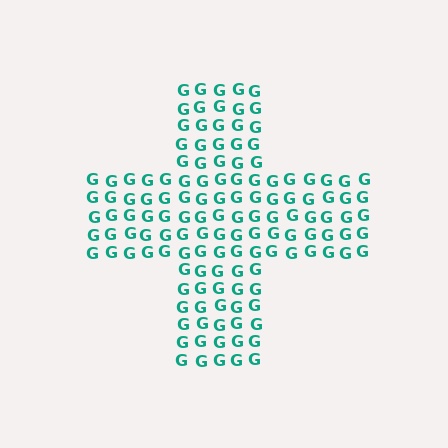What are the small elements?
The small elements are letter G's.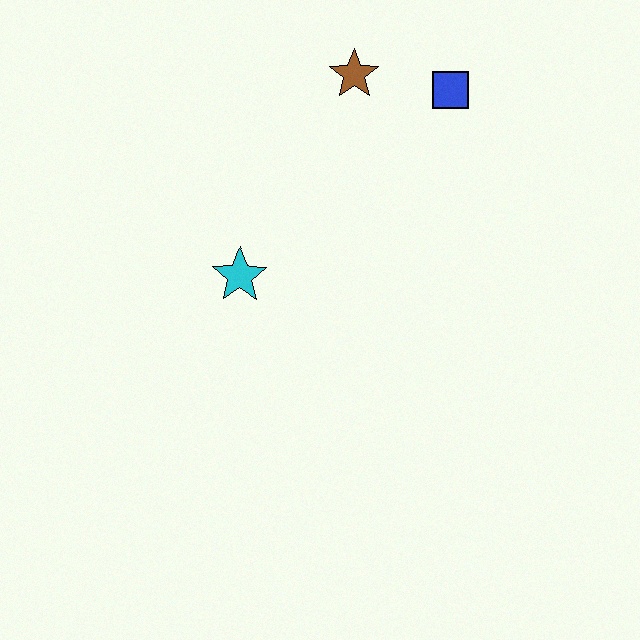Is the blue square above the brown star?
No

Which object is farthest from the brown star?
The cyan star is farthest from the brown star.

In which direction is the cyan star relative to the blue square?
The cyan star is to the left of the blue square.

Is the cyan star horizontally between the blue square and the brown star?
No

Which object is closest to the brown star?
The blue square is closest to the brown star.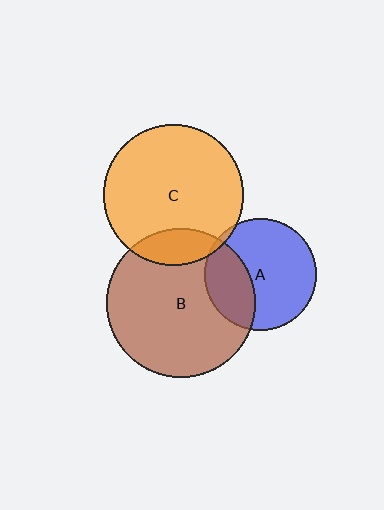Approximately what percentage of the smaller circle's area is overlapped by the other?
Approximately 30%.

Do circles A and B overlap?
Yes.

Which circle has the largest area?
Circle B (brown).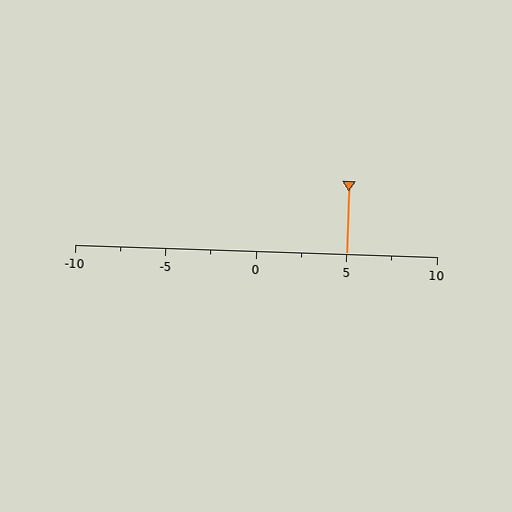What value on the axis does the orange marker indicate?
The marker indicates approximately 5.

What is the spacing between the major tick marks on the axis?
The major ticks are spaced 5 apart.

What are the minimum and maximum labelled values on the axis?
The axis runs from -10 to 10.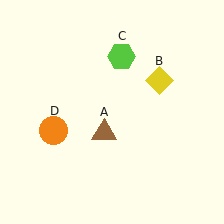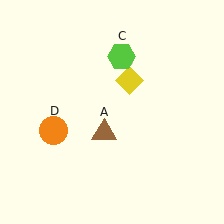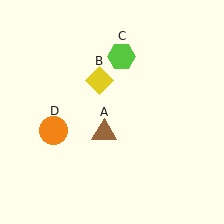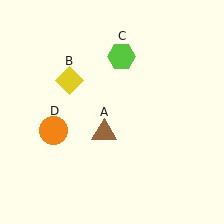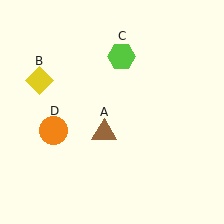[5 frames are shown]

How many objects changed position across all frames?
1 object changed position: yellow diamond (object B).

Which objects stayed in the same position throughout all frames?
Brown triangle (object A) and lime hexagon (object C) and orange circle (object D) remained stationary.